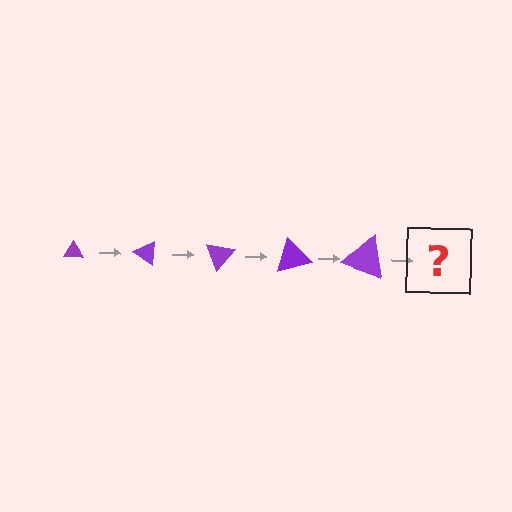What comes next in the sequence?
The next element should be a triangle, larger than the previous one and rotated 175 degrees from the start.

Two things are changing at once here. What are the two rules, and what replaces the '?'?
The two rules are that the triangle grows larger each step and it rotates 35 degrees each step. The '?' should be a triangle, larger than the previous one and rotated 175 degrees from the start.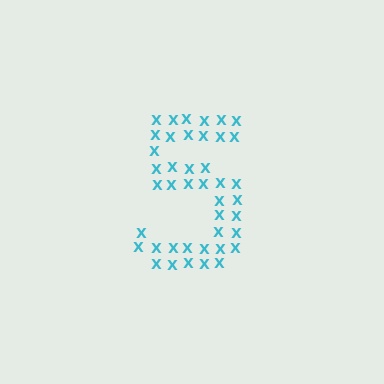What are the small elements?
The small elements are letter X's.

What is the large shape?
The large shape is the digit 5.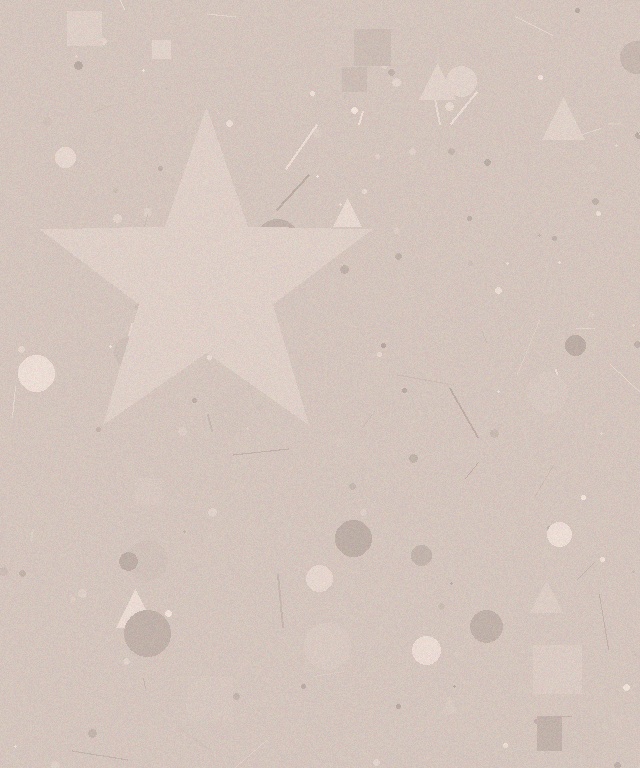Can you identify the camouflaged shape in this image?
The camouflaged shape is a star.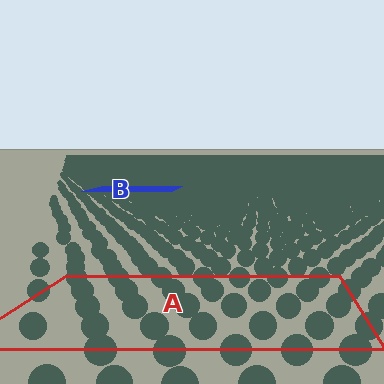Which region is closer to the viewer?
Region A is closer. The texture elements there are larger and more spread out.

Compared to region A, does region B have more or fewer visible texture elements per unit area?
Region B has more texture elements per unit area — they are packed more densely because it is farther away.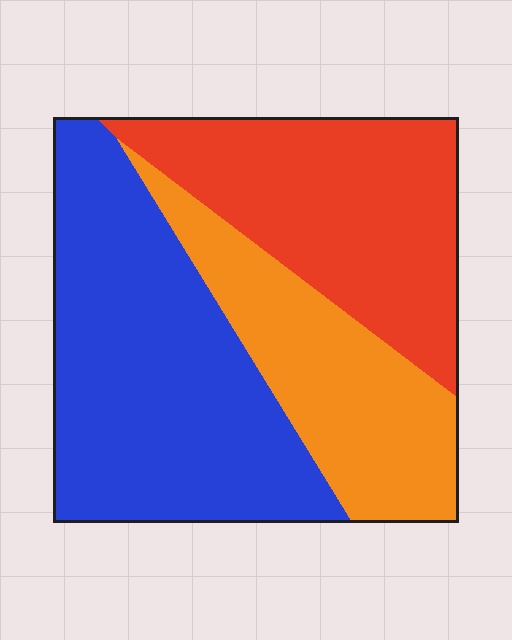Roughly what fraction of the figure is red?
Red covers around 30% of the figure.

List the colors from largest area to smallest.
From largest to smallest: blue, red, orange.